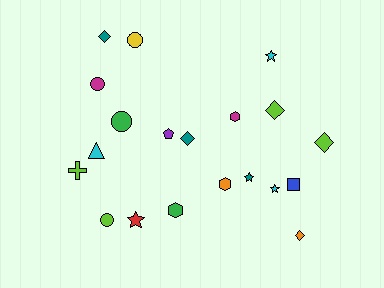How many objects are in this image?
There are 20 objects.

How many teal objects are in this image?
There are 3 teal objects.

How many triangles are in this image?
There is 1 triangle.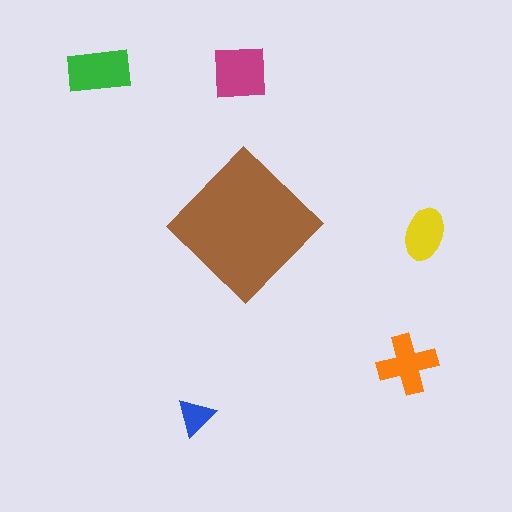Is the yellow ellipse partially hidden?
No, the yellow ellipse is fully visible.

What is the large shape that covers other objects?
A brown diamond.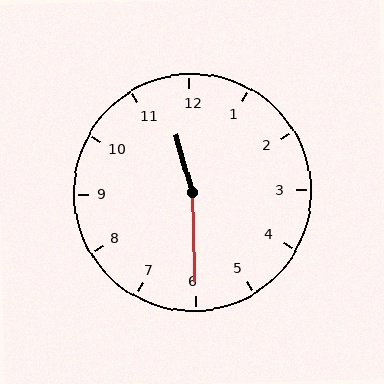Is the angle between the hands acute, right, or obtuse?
It is obtuse.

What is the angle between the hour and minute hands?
Approximately 165 degrees.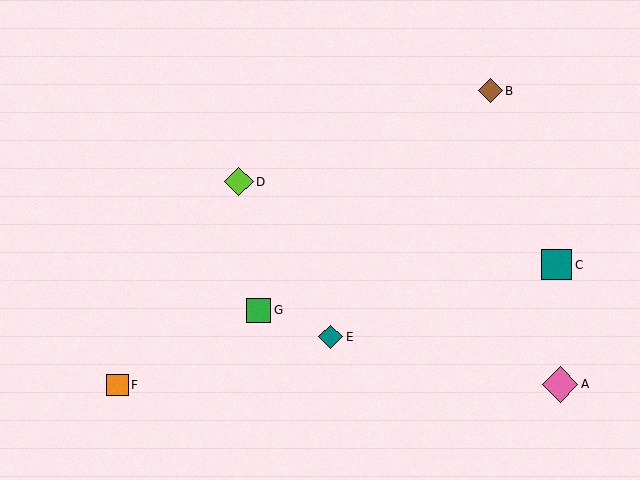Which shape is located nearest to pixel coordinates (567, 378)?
The pink diamond (labeled A) at (560, 384) is nearest to that location.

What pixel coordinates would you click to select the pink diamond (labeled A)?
Click at (560, 384) to select the pink diamond A.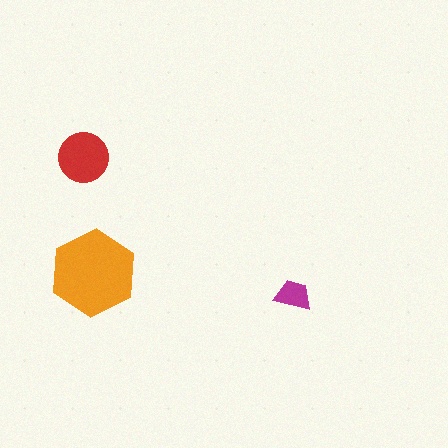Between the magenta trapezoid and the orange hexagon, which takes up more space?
The orange hexagon.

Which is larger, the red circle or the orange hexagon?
The orange hexagon.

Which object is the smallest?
The magenta trapezoid.